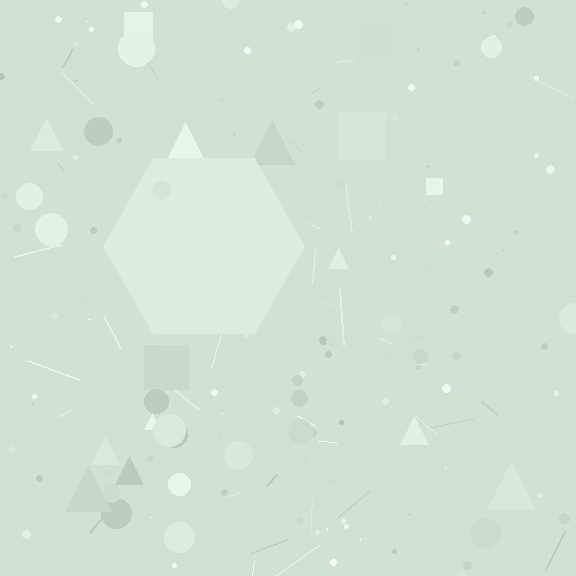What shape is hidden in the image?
A hexagon is hidden in the image.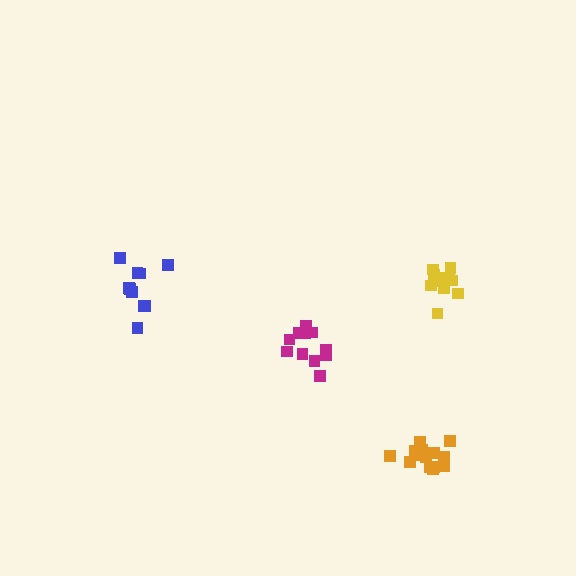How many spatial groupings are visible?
There are 4 spatial groupings.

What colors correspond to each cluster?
The clusters are colored: blue, yellow, orange, magenta.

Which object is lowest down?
The orange cluster is bottommost.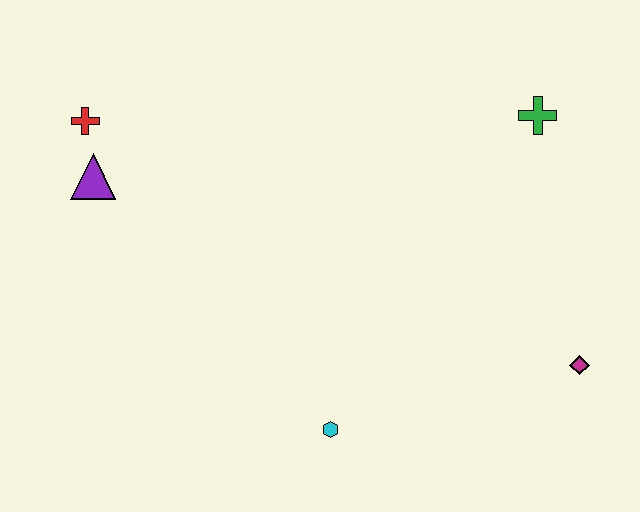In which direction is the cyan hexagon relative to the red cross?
The cyan hexagon is below the red cross.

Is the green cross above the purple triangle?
Yes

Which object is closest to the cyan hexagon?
The magenta diamond is closest to the cyan hexagon.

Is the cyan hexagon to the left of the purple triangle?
No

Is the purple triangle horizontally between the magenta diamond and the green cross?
No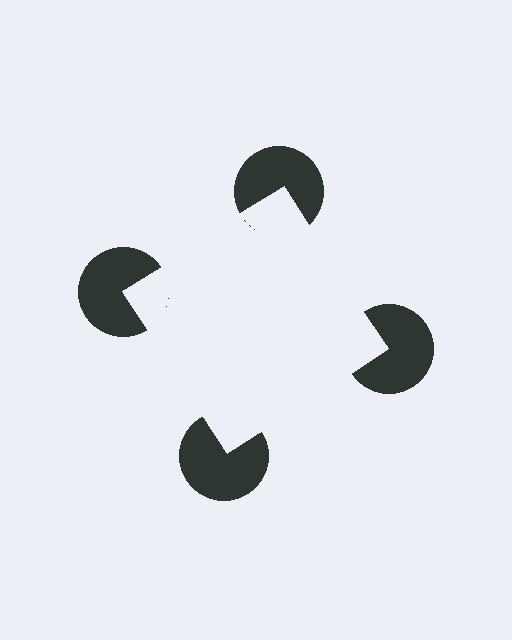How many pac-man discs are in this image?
There are 4 — one at each vertex of the illusory square.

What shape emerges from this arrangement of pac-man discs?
An illusory square — its edges are inferred from the aligned wedge cuts in the pac-man discs, not physically drawn.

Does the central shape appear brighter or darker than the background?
It typically appears slightly brighter than the background, even though no actual brightness change is drawn.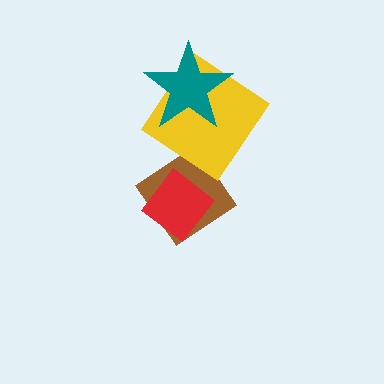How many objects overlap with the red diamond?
1 object overlaps with the red diamond.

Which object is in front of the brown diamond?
The red diamond is in front of the brown diamond.